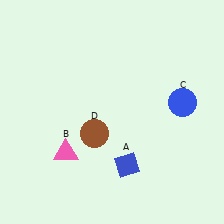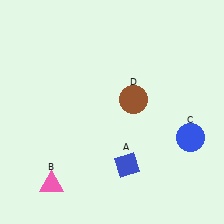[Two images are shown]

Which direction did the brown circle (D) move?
The brown circle (D) moved right.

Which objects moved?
The objects that moved are: the pink triangle (B), the blue circle (C), the brown circle (D).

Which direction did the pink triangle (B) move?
The pink triangle (B) moved down.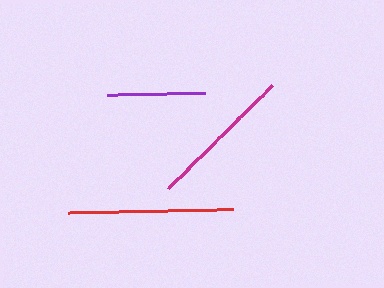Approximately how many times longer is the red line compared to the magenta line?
The red line is approximately 1.1 times the length of the magenta line.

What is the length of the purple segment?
The purple segment is approximately 98 pixels long.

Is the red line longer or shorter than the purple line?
The red line is longer than the purple line.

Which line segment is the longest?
The red line is the longest at approximately 165 pixels.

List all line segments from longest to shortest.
From longest to shortest: red, magenta, purple.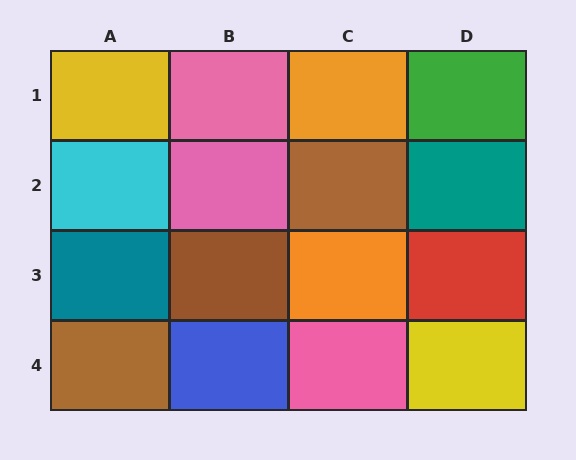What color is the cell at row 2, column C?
Brown.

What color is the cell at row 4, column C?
Pink.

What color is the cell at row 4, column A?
Brown.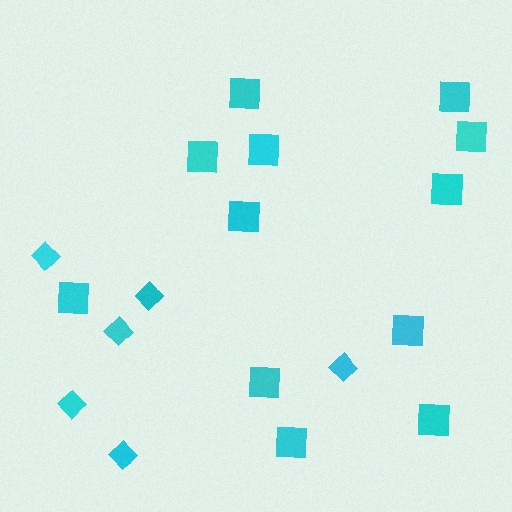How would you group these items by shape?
There are 2 groups: one group of squares (12) and one group of diamonds (6).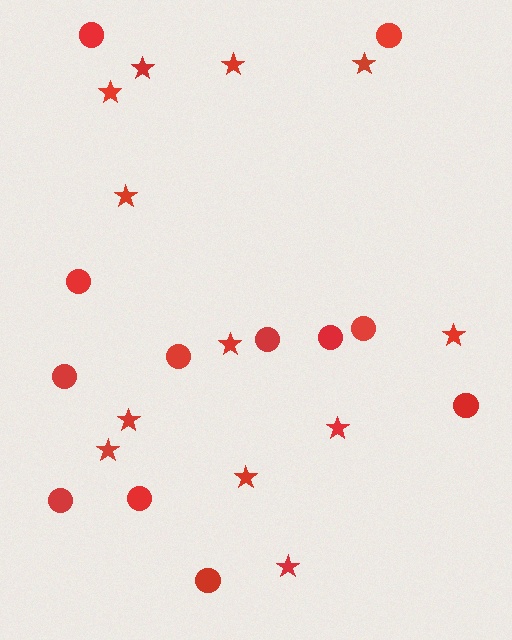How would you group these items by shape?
There are 2 groups: one group of circles (12) and one group of stars (12).